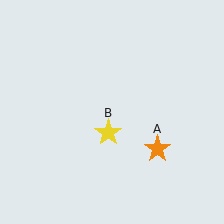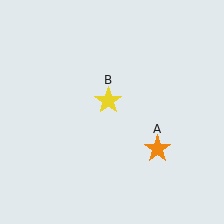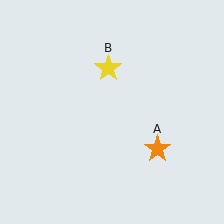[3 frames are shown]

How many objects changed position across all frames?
1 object changed position: yellow star (object B).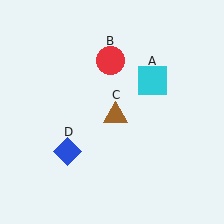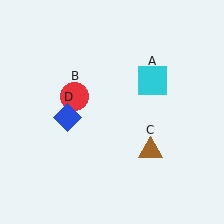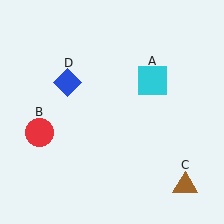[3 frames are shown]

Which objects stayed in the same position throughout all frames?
Cyan square (object A) remained stationary.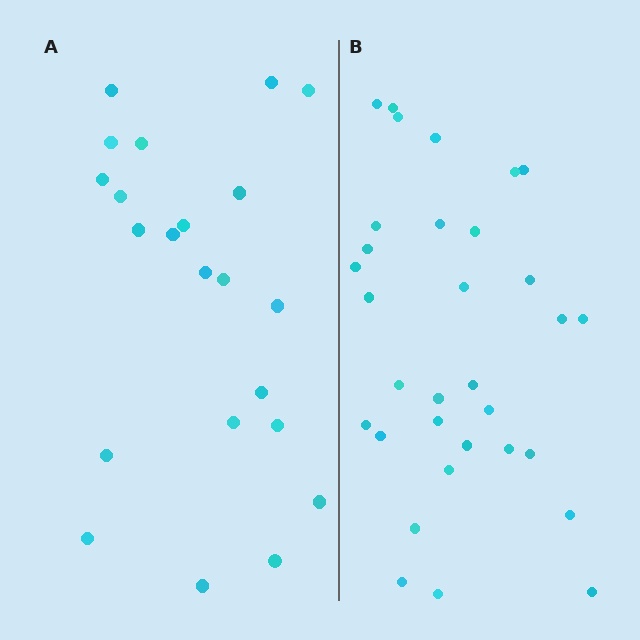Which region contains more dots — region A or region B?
Region B (the right region) has more dots.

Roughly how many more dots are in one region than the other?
Region B has roughly 10 or so more dots than region A.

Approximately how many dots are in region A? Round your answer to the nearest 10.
About 20 dots. (The exact count is 22, which rounds to 20.)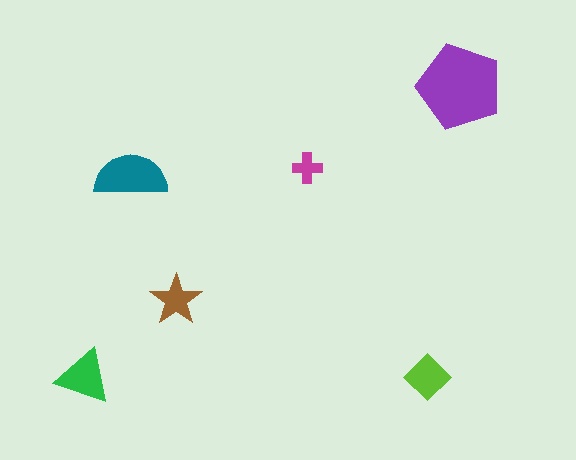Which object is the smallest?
The magenta cross.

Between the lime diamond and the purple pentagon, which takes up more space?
The purple pentagon.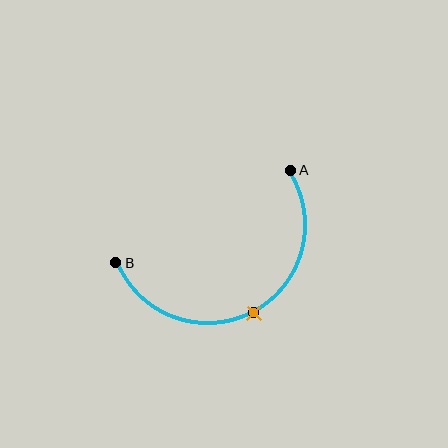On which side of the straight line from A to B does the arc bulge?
The arc bulges below the straight line connecting A and B.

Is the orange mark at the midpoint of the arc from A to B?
Yes. The orange mark lies on the arc at equal arc-length from both A and B — it is the arc midpoint.